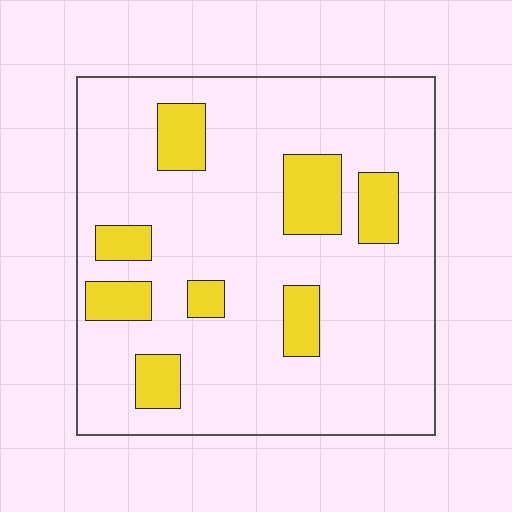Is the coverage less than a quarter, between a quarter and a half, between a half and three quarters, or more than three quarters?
Less than a quarter.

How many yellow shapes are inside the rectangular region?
8.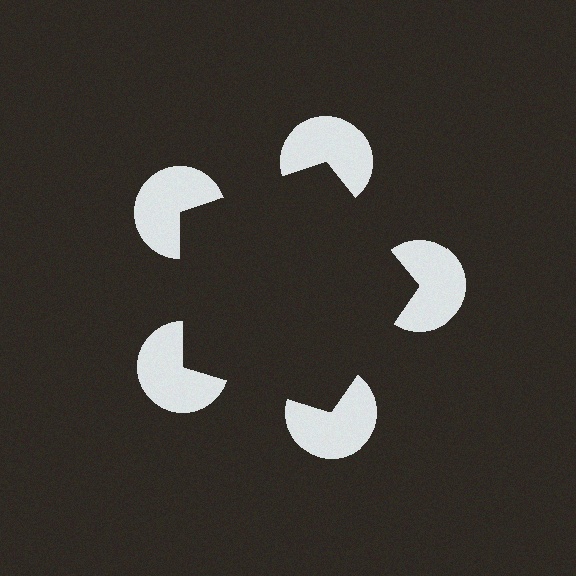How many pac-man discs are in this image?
There are 5 — one at each vertex of the illusory pentagon.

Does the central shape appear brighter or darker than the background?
It typically appears slightly darker than the background, even though no actual brightness change is drawn.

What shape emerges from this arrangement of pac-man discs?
An illusory pentagon — its edges are inferred from the aligned wedge cuts in the pac-man discs, not physically drawn.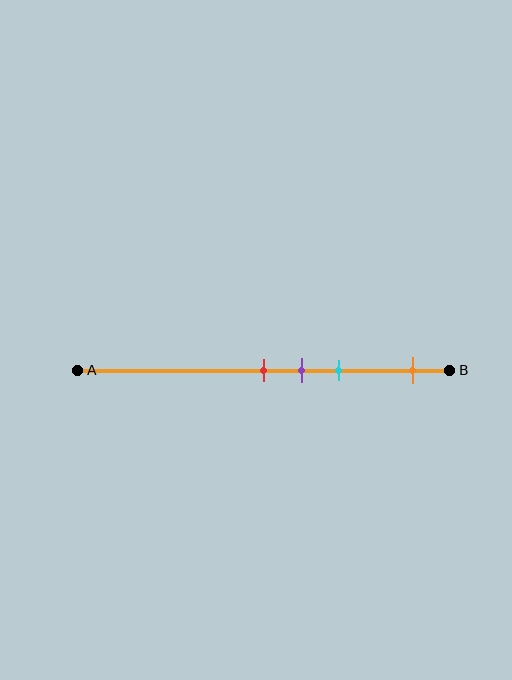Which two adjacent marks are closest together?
The red and purple marks are the closest adjacent pair.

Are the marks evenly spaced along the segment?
No, the marks are not evenly spaced.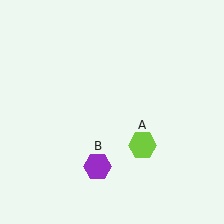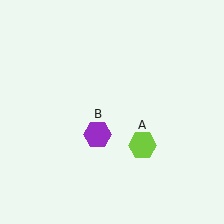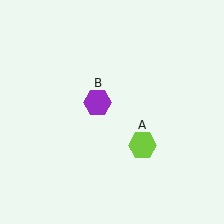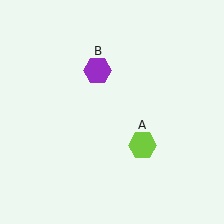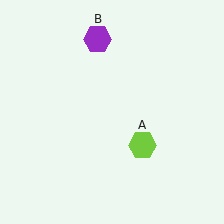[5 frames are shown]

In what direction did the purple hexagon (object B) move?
The purple hexagon (object B) moved up.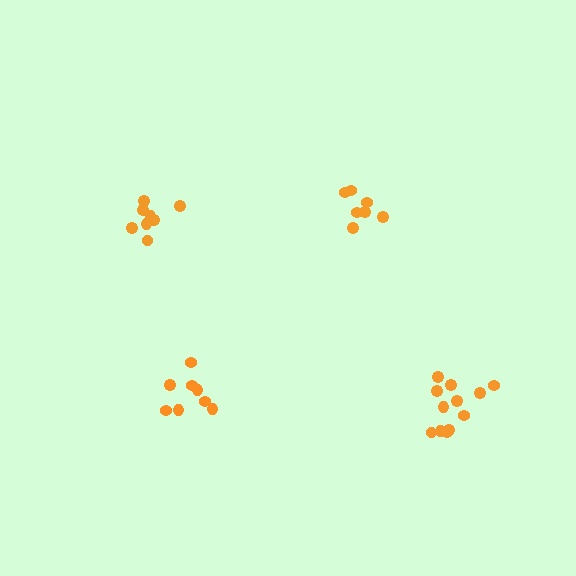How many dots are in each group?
Group 1: 12 dots, Group 2: 8 dots, Group 3: 7 dots, Group 4: 8 dots (35 total).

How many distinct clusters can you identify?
There are 4 distinct clusters.